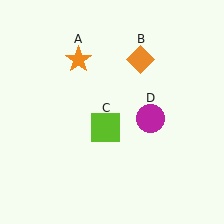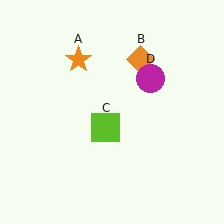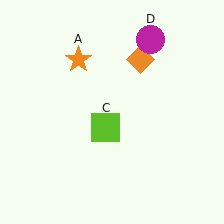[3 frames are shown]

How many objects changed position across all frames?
1 object changed position: magenta circle (object D).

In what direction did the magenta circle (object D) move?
The magenta circle (object D) moved up.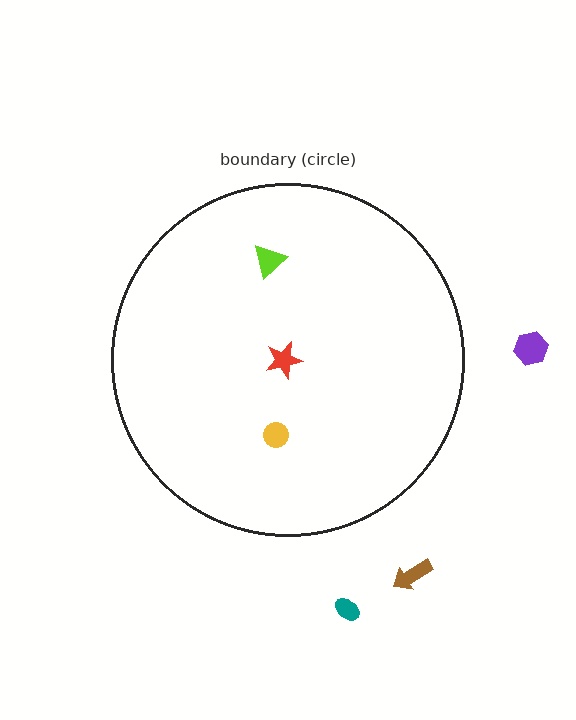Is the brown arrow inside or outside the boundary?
Outside.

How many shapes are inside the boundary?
3 inside, 3 outside.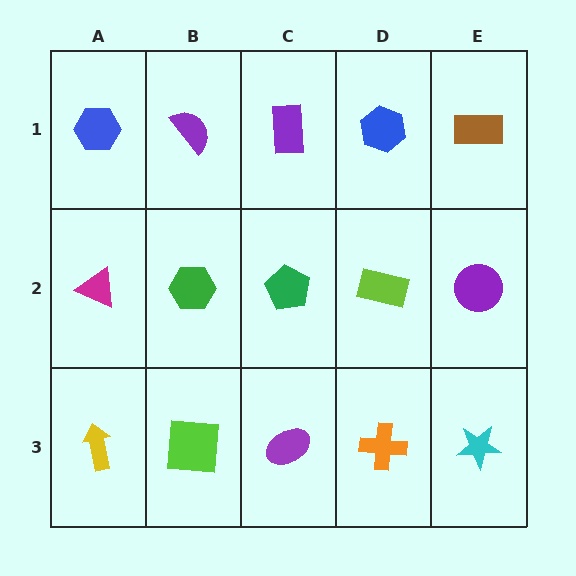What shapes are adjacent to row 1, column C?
A green pentagon (row 2, column C), a purple semicircle (row 1, column B), a blue hexagon (row 1, column D).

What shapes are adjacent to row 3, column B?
A green hexagon (row 2, column B), a yellow arrow (row 3, column A), a purple ellipse (row 3, column C).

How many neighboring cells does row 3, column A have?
2.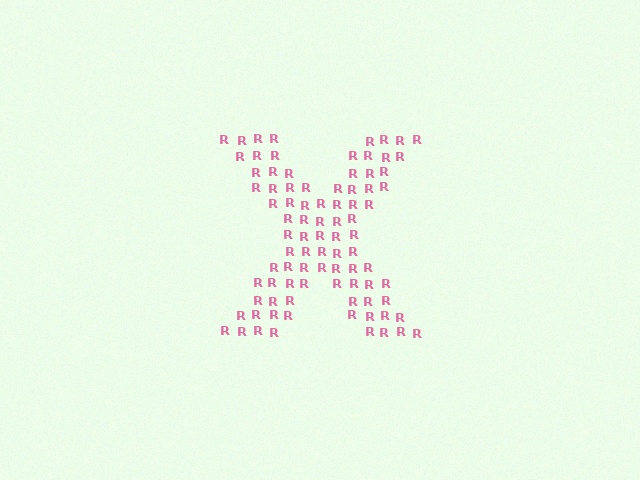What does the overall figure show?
The overall figure shows the letter X.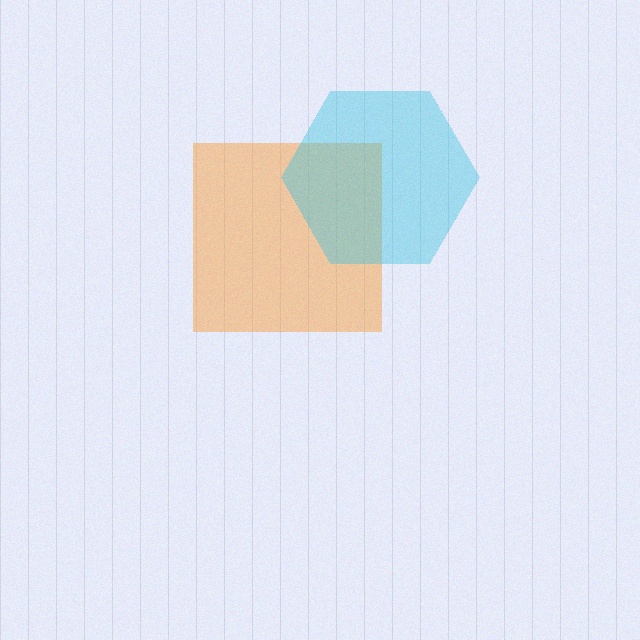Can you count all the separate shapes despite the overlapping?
Yes, there are 2 separate shapes.